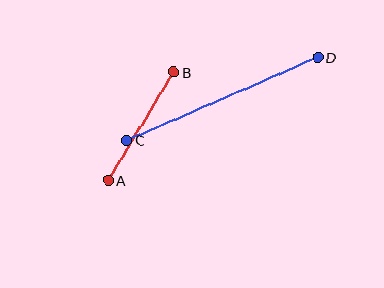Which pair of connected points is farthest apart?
Points C and D are farthest apart.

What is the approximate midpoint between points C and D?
The midpoint is at approximately (222, 99) pixels.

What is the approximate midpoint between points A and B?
The midpoint is at approximately (141, 126) pixels.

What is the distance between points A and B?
The distance is approximately 127 pixels.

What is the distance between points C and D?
The distance is approximately 208 pixels.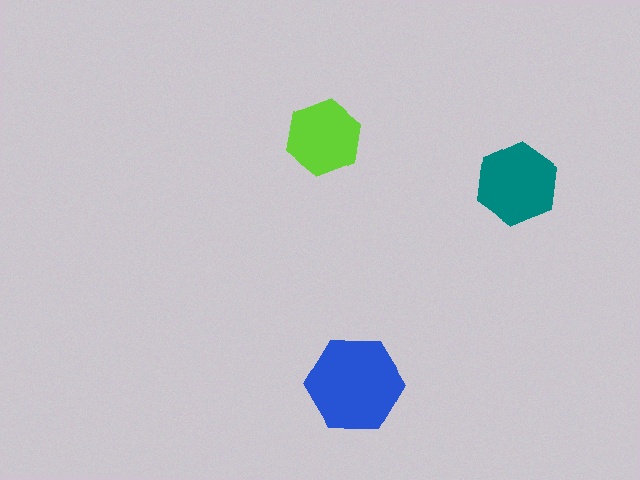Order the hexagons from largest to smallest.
the blue one, the teal one, the lime one.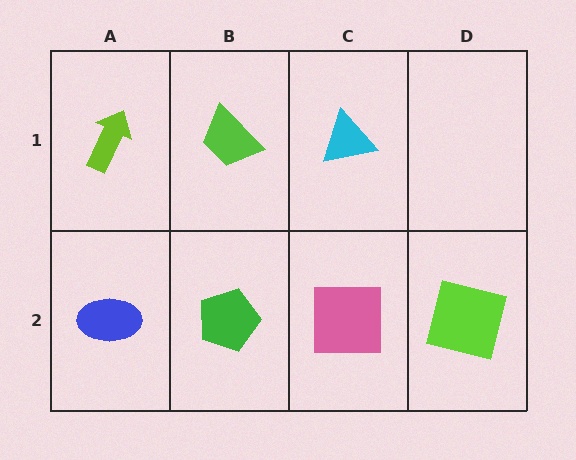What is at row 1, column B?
A lime trapezoid.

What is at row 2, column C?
A pink square.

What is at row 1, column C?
A cyan triangle.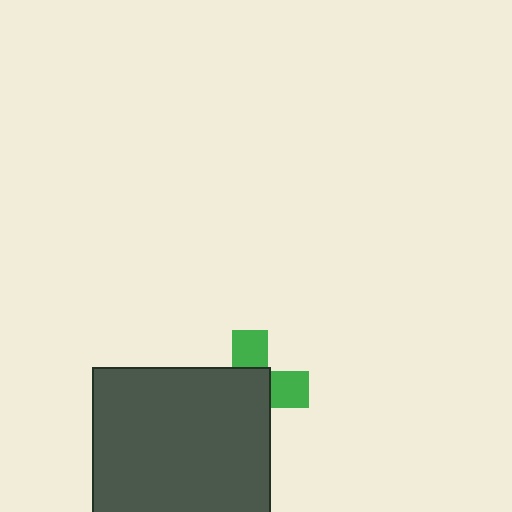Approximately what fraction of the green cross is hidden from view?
Roughly 63% of the green cross is hidden behind the dark gray rectangle.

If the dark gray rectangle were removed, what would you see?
You would see the complete green cross.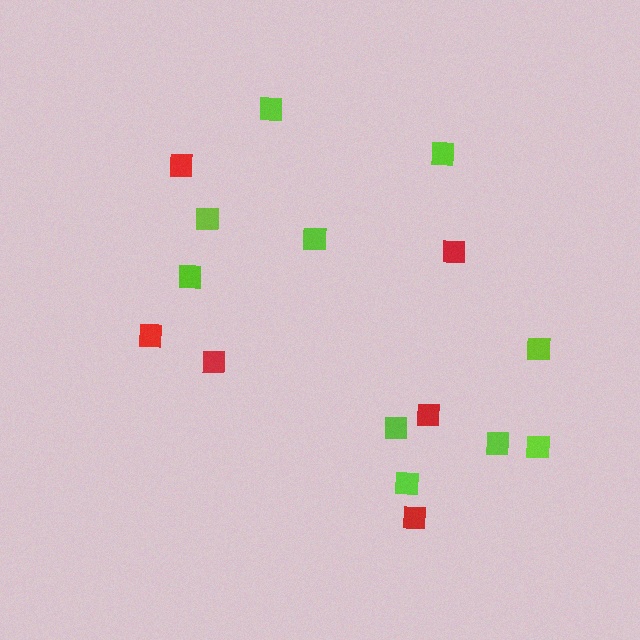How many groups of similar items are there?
There are 2 groups: one group of red squares (6) and one group of lime squares (10).